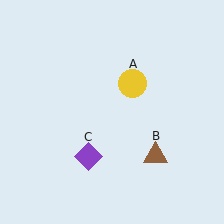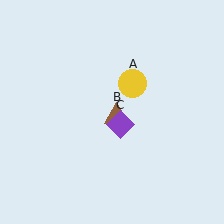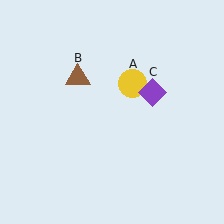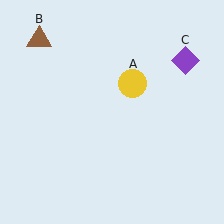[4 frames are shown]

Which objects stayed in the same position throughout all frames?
Yellow circle (object A) remained stationary.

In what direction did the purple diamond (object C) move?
The purple diamond (object C) moved up and to the right.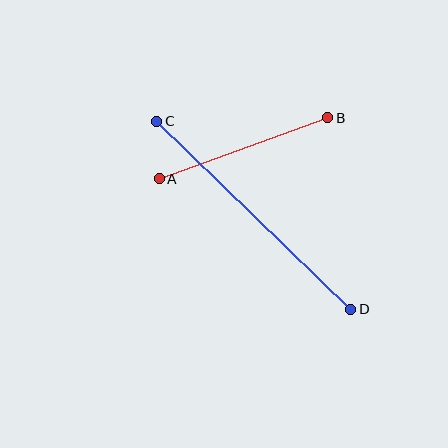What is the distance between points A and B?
The distance is approximately 179 pixels.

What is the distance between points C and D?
The distance is approximately 270 pixels.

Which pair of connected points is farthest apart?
Points C and D are farthest apart.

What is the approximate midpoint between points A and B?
The midpoint is at approximately (243, 148) pixels.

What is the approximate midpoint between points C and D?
The midpoint is at approximately (254, 215) pixels.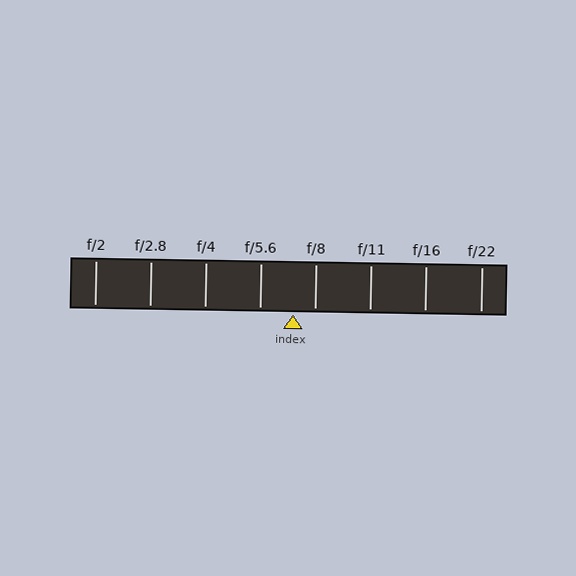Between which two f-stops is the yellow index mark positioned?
The index mark is between f/5.6 and f/8.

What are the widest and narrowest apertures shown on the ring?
The widest aperture shown is f/2 and the narrowest is f/22.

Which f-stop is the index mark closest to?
The index mark is closest to f/8.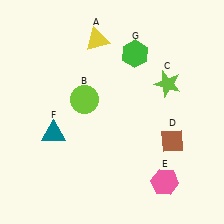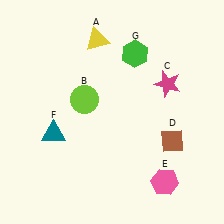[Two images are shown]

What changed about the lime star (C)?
In Image 1, C is lime. In Image 2, it changed to magenta.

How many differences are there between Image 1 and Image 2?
There is 1 difference between the two images.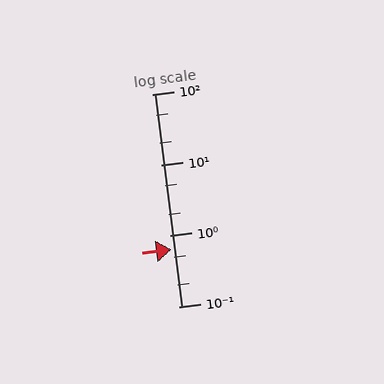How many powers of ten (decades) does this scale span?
The scale spans 3 decades, from 0.1 to 100.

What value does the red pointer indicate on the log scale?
The pointer indicates approximately 0.64.